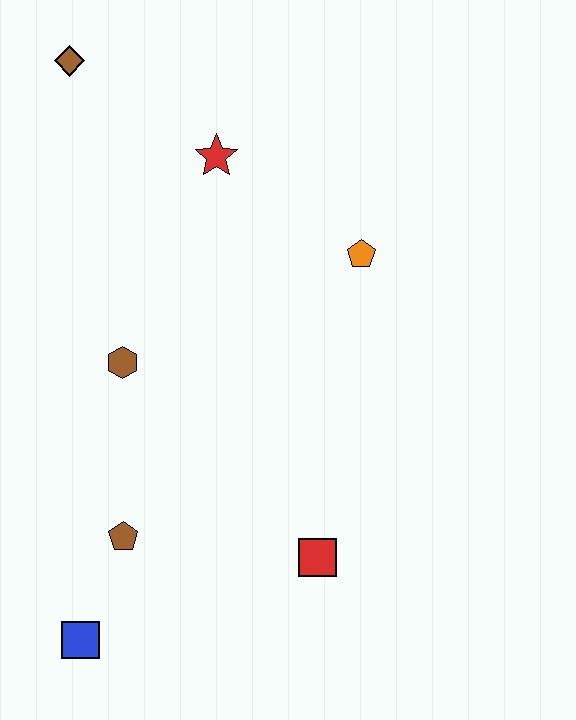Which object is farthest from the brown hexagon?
The brown diamond is farthest from the brown hexagon.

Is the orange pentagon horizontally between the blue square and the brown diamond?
No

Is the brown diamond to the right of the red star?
No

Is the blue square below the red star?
Yes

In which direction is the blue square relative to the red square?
The blue square is to the left of the red square.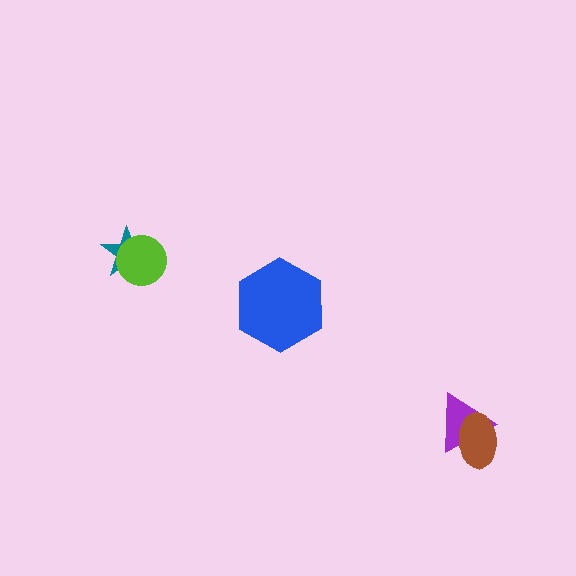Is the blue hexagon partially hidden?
No, no other shape covers it.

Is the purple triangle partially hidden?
Yes, it is partially covered by another shape.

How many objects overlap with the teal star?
1 object overlaps with the teal star.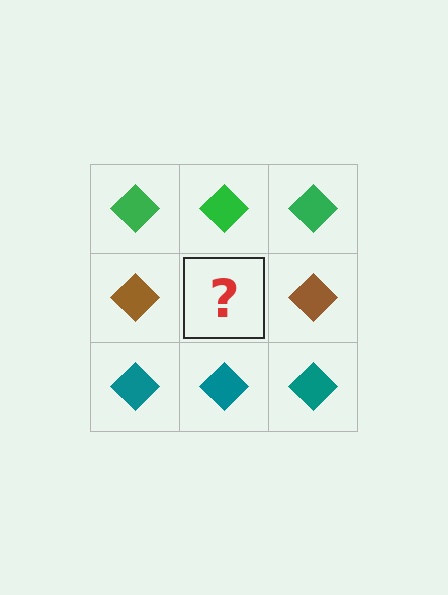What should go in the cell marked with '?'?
The missing cell should contain a brown diamond.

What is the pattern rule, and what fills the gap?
The rule is that each row has a consistent color. The gap should be filled with a brown diamond.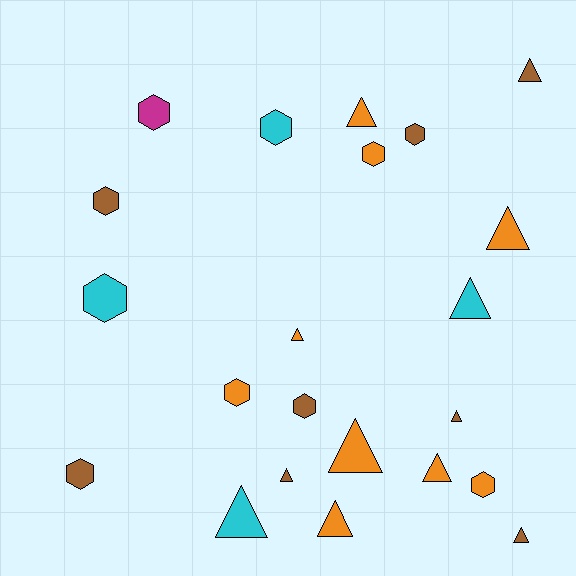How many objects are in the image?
There are 22 objects.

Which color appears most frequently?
Orange, with 9 objects.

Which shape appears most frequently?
Triangle, with 12 objects.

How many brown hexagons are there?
There are 4 brown hexagons.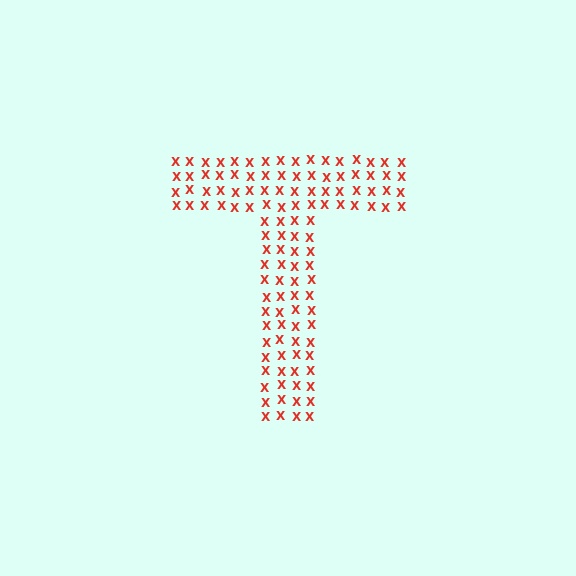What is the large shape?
The large shape is the letter T.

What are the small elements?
The small elements are letter X's.